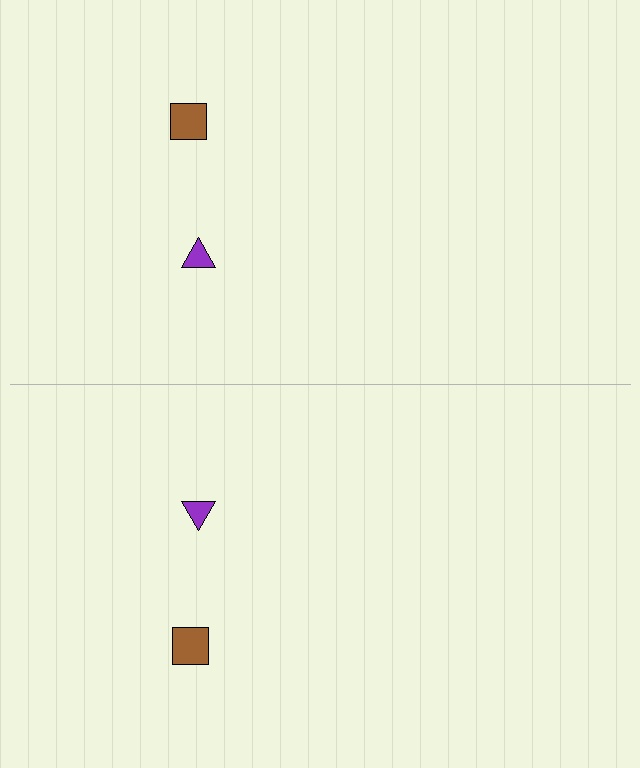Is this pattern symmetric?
Yes, this pattern has bilateral (reflection) symmetry.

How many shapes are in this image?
There are 4 shapes in this image.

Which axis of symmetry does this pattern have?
The pattern has a horizontal axis of symmetry running through the center of the image.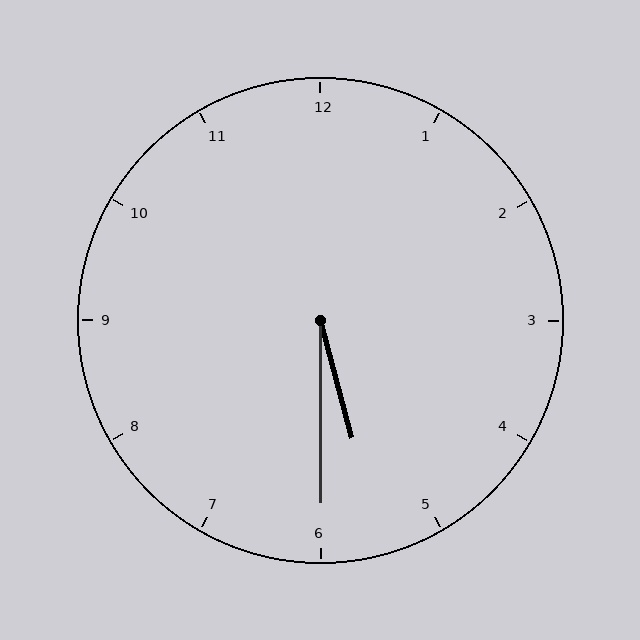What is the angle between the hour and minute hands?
Approximately 15 degrees.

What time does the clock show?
5:30.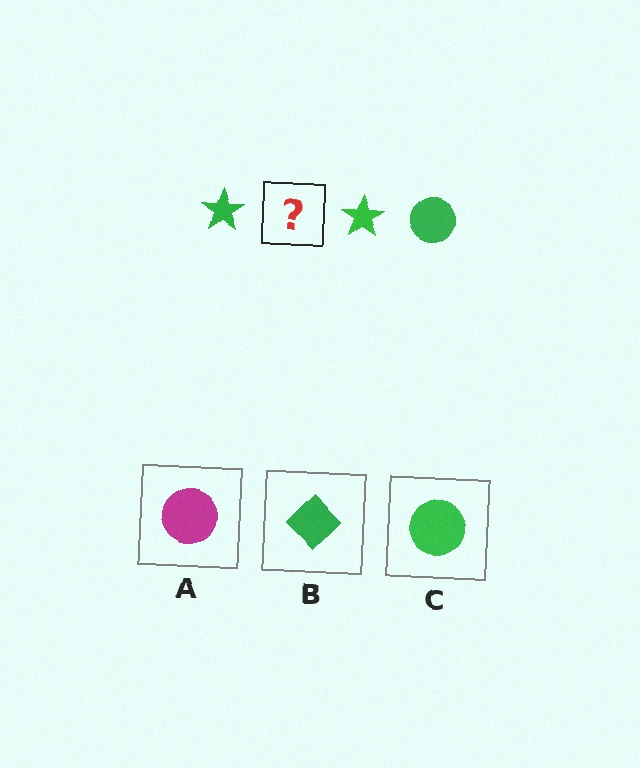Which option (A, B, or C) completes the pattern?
C.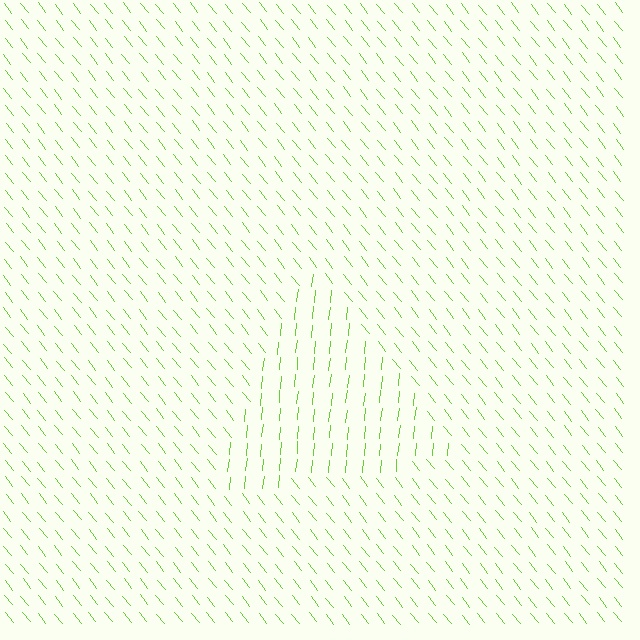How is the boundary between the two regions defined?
The boundary is defined purely by a change in line orientation (approximately 45 degrees difference). All lines are the same color and thickness.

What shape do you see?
I see a triangle.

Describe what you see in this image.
The image is filled with small lime line segments. A triangle region in the image has lines oriented differently from the surrounding lines, creating a visible texture boundary.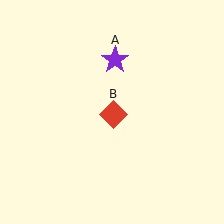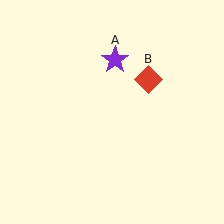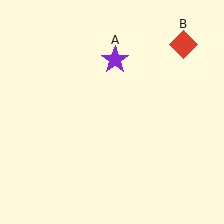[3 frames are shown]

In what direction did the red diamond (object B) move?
The red diamond (object B) moved up and to the right.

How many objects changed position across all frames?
1 object changed position: red diamond (object B).